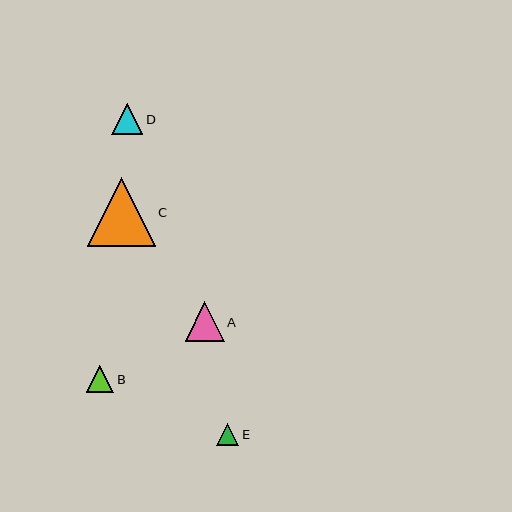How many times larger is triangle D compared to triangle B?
Triangle D is approximately 1.1 times the size of triangle B.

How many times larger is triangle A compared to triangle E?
Triangle A is approximately 1.8 times the size of triangle E.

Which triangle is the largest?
Triangle C is the largest with a size of approximately 68 pixels.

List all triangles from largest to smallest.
From largest to smallest: C, A, D, B, E.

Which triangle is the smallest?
Triangle E is the smallest with a size of approximately 22 pixels.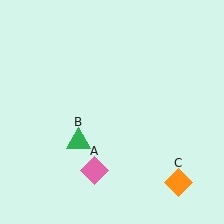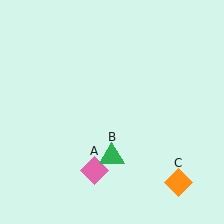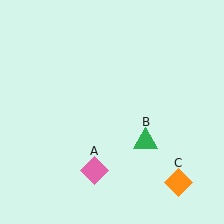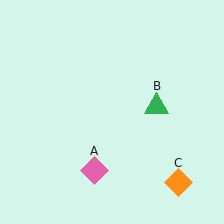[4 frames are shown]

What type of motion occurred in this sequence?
The green triangle (object B) rotated counterclockwise around the center of the scene.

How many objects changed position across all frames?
1 object changed position: green triangle (object B).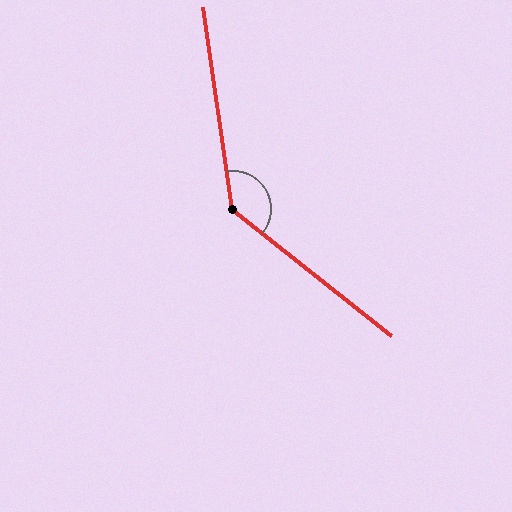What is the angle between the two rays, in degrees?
Approximately 137 degrees.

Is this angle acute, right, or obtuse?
It is obtuse.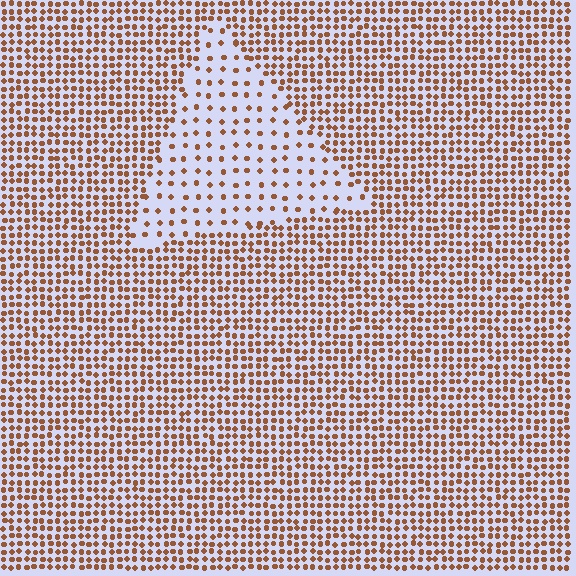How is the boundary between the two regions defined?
The boundary is defined by a change in element density (approximately 2.7x ratio). All elements are the same color, size, and shape.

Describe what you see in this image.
The image contains small brown elements arranged at two different densities. A triangle-shaped region is visible where the elements are less densely packed than the surrounding area.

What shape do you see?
I see a triangle.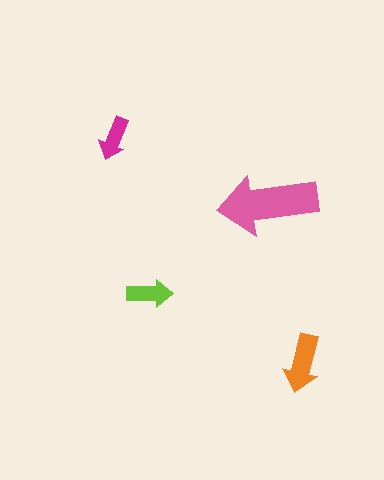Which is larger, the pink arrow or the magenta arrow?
The pink one.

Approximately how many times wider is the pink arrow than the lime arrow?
About 2 times wider.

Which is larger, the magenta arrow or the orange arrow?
The orange one.